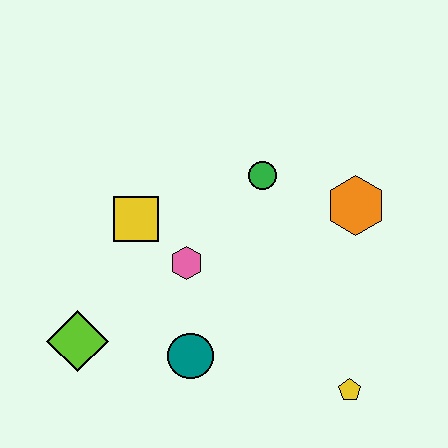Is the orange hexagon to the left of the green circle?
No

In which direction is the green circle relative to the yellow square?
The green circle is to the right of the yellow square.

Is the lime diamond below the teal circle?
No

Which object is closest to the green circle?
The orange hexagon is closest to the green circle.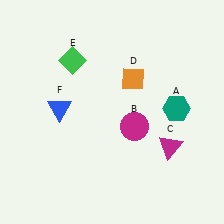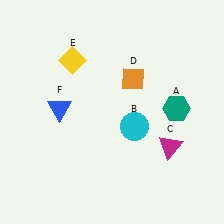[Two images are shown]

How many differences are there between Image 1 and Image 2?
There are 2 differences between the two images.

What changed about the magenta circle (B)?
In Image 1, B is magenta. In Image 2, it changed to cyan.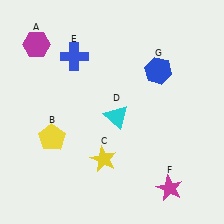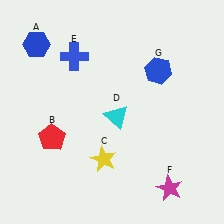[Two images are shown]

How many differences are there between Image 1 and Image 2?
There are 2 differences between the two images.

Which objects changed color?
A changed from magenta to blue. B changed from yellow to red.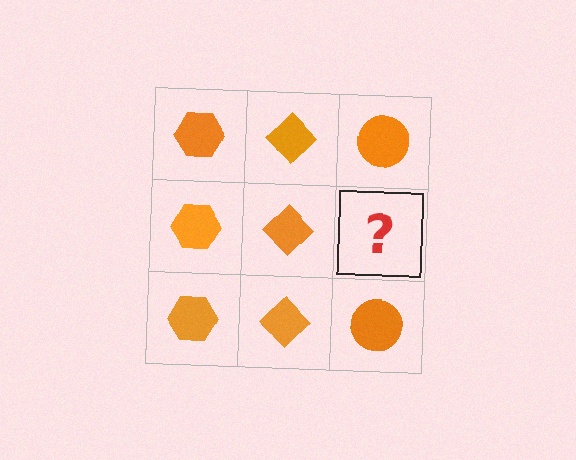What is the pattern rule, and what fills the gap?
The rule is that each column has a consistent shape. The gap should be filled with an orange circle.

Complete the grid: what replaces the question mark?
The question mark should be replaced with an orange circle.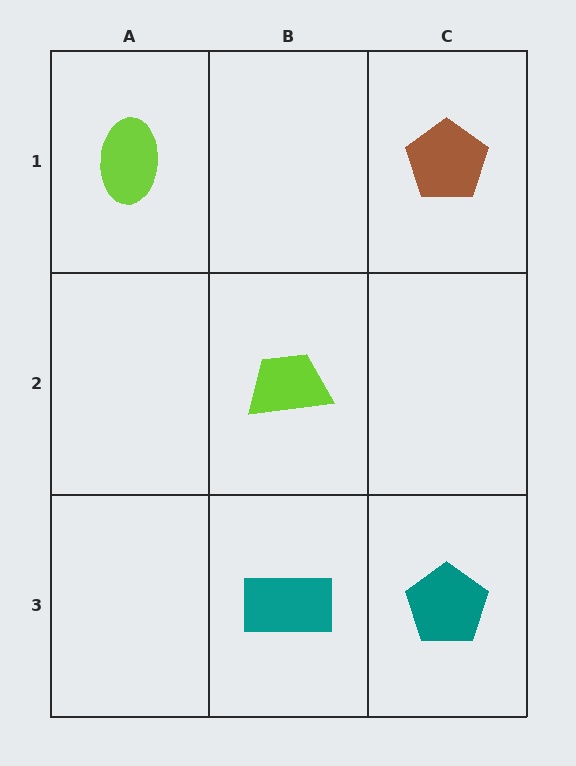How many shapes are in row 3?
2 shapes.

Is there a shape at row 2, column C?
No, that cell is empty.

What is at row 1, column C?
A brown pentagon.